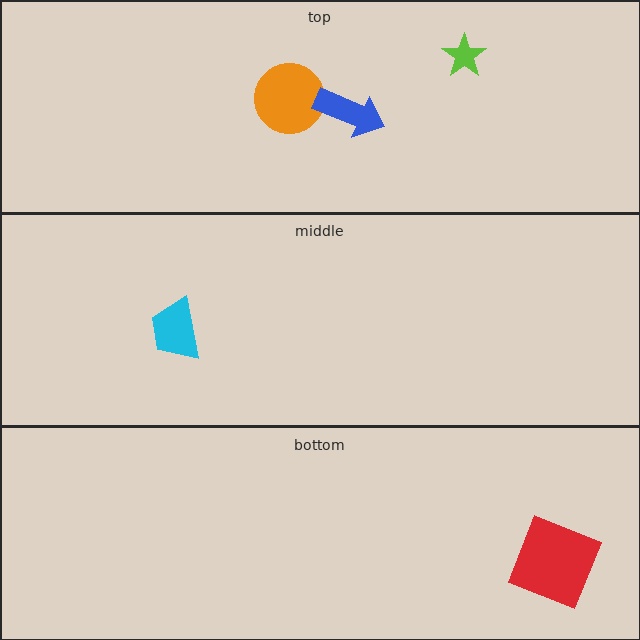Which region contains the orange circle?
The top region.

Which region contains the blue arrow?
The top region.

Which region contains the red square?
The bottom region.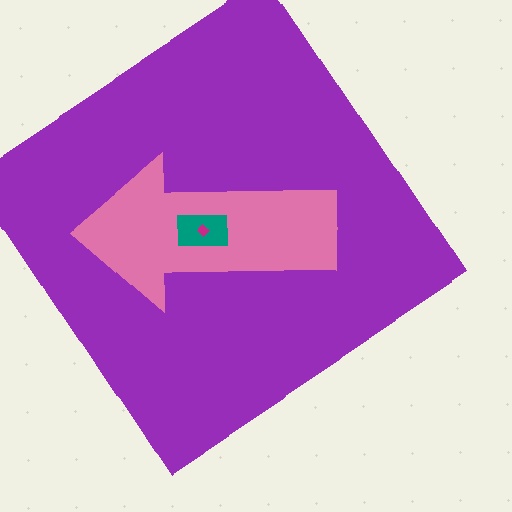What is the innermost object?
The magenta diamond.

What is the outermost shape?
The purple diamond.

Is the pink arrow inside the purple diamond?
Yes.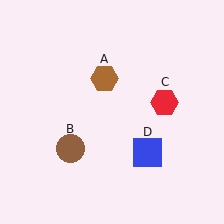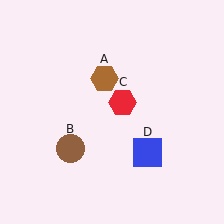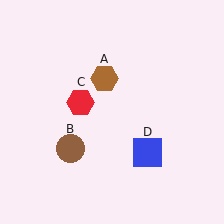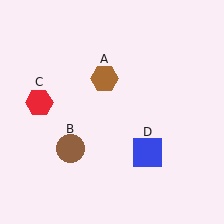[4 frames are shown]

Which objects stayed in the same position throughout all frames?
Brown hexagon (object A) and brown circle (object B) and blue square (object D) remained stationary.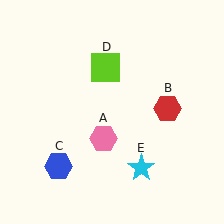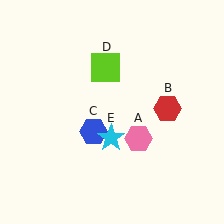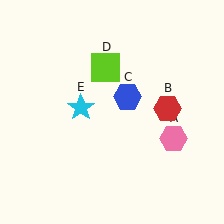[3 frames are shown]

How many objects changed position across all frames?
3 objects changed position: pink hexagon (object A), blue hexagon (object C), cyan star (object E).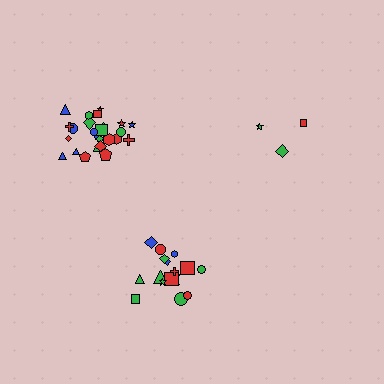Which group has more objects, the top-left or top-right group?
The top-left group.